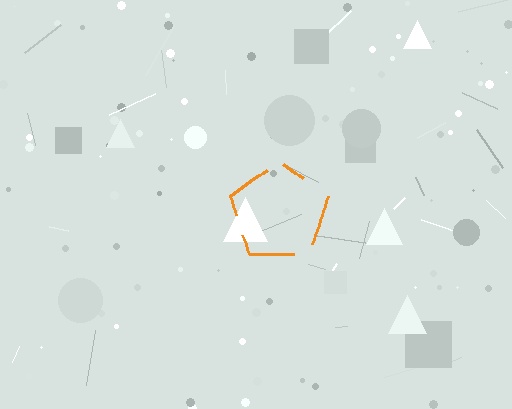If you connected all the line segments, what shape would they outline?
They would outline a pentagon.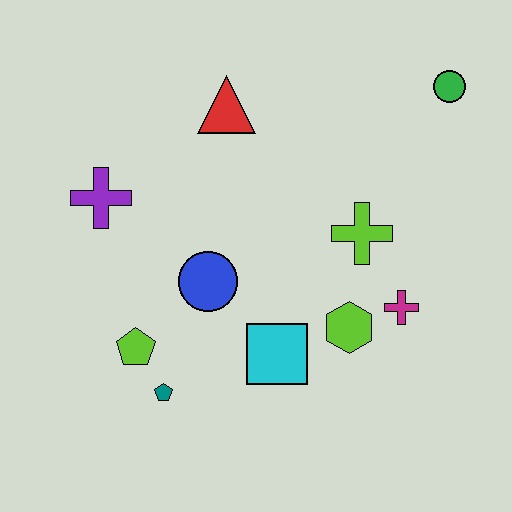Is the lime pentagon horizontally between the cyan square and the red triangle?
No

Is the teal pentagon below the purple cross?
Yes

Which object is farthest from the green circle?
The teal pentagon is farthest from the green circle.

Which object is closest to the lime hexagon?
The magenta cross is closest to the lime hexagon.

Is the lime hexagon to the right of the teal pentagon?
Yes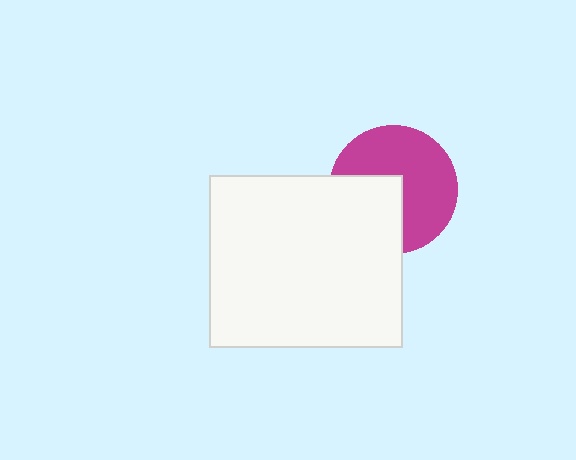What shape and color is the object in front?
The object in front is a white rectangle.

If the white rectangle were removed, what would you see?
You would see the complete magenta circle.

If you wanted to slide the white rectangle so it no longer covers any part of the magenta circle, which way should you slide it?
Slide it toward the lower-left — that is the most direct way to separate the two shapes.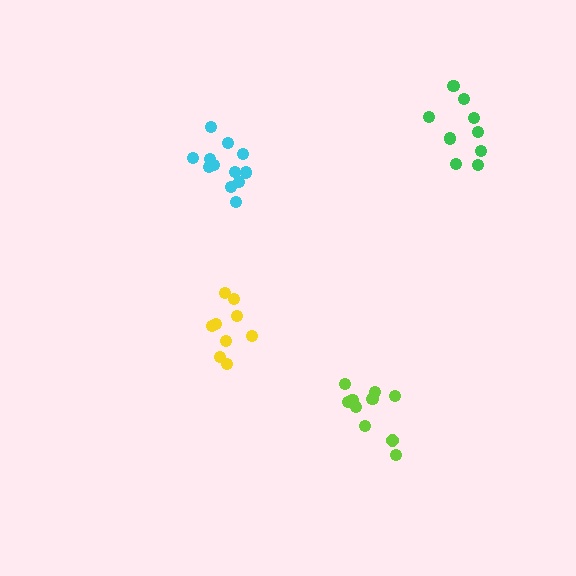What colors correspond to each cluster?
The clusters are colored: yellow, green, cyan, lime.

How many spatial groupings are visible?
There are 4 spatial groupings.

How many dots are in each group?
Group 1: 9 dots, Group 2: 9 dots, Group 3: 12 dots, Group 4: 10 dots (40 total).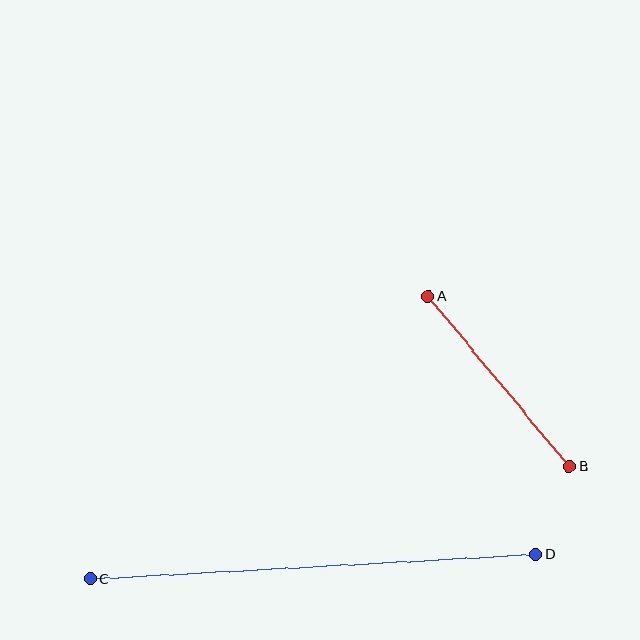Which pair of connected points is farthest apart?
Points C and D are farthest apart.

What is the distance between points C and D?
The distance is approximately 446 pixels.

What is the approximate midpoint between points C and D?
The midpoint is at approximately (313, 566) pixels.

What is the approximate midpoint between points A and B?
The midpoint is at approximately (499, 381) pixels.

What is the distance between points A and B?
The distance is approximately 221 pixels.